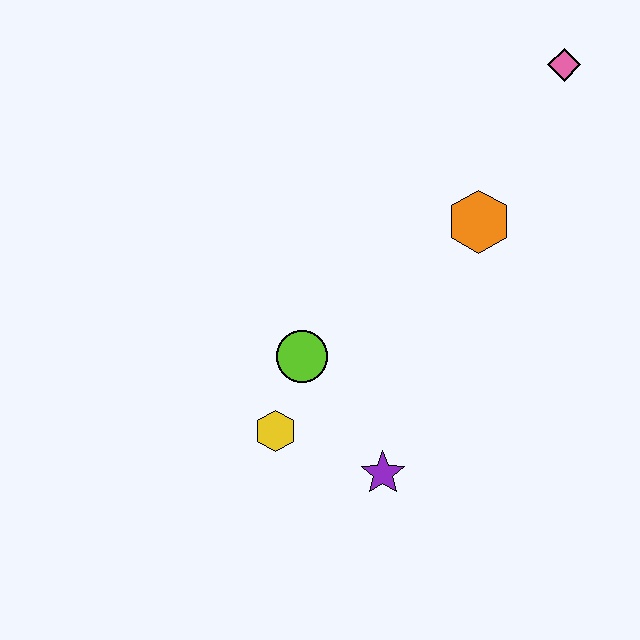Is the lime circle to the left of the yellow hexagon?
No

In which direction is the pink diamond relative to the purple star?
The pink diamond is above the purple star.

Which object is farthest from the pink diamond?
The yellow hexagon is farthest from the pink diamond.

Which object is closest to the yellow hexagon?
The lime circle is closest to the yellow hexagon.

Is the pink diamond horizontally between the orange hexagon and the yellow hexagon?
No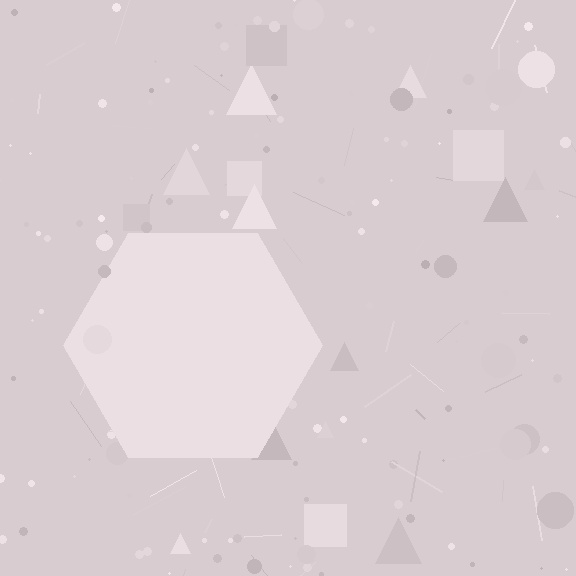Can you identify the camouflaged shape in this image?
The camouflaged shape is a hexagon.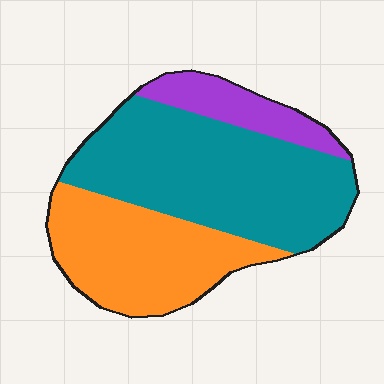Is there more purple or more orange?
Orange.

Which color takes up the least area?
Purple, at roughly 15%.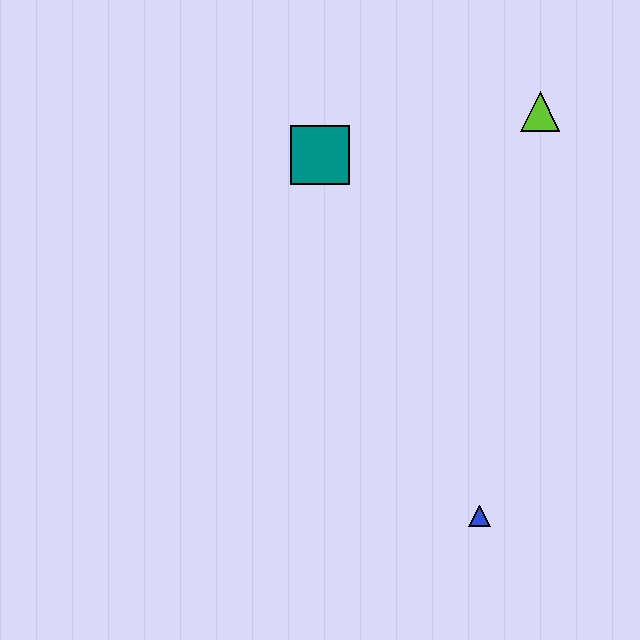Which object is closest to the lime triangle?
The teal square is closest to the lime triangle.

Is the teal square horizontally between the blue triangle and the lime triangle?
No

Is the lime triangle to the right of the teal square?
Yes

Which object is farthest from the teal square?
The blue triangle is farthest from the teal square.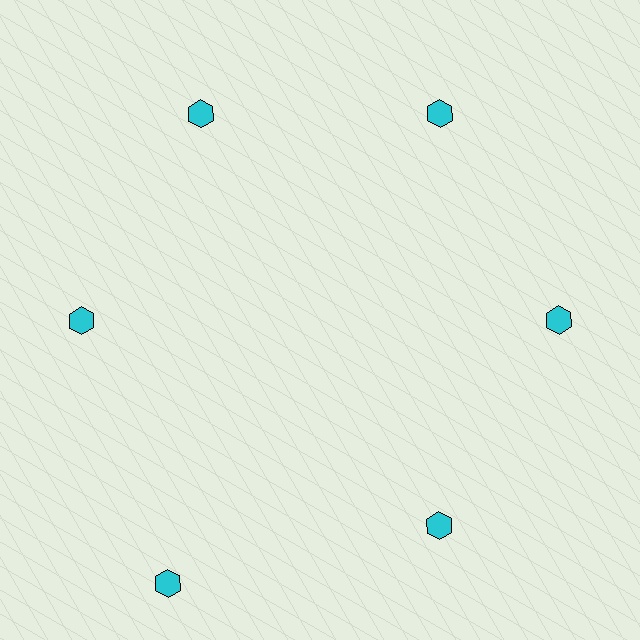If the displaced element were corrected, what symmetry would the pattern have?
It would have 6-fold rotational symmetry — the pattern would map onto itself every 60 degrees.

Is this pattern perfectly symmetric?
No. The 6 cyan hexagons are arranged in a ring, but one element near the 7 o'clock position is pushed outward from the center, breaking the 6-fold rotational symmetry.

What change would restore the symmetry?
The symmetry would be restored by moving it inward, back onto the ring so that all 6 hexagons sit at equal angles and equal distance from the center.